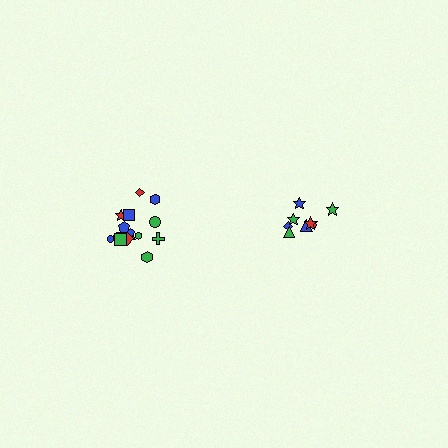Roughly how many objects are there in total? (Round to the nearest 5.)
Roughly 25 objects in total.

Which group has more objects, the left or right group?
The left group.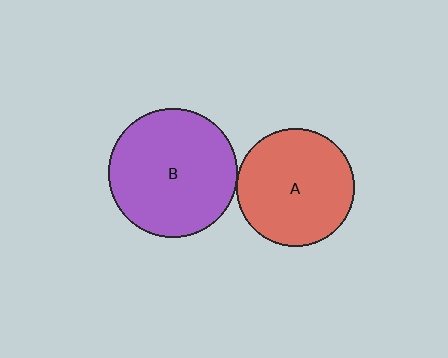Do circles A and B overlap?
Yes.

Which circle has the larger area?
Circle B (purple).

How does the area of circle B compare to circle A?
Approximately 1.2 times.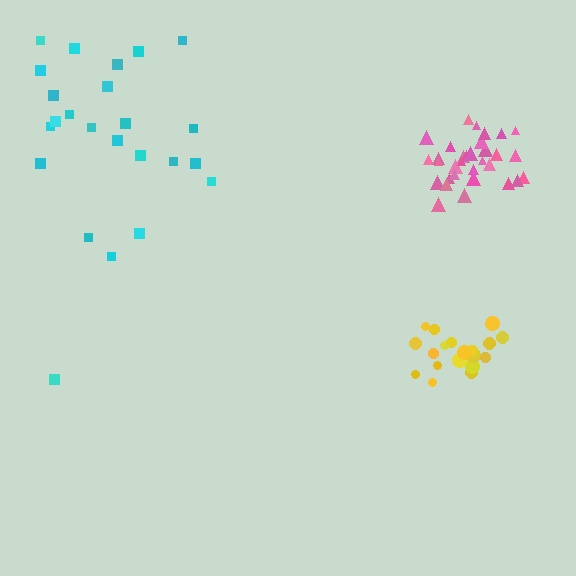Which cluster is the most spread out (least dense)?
Cyan.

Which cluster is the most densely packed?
Pink.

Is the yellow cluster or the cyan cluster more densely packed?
Yellow.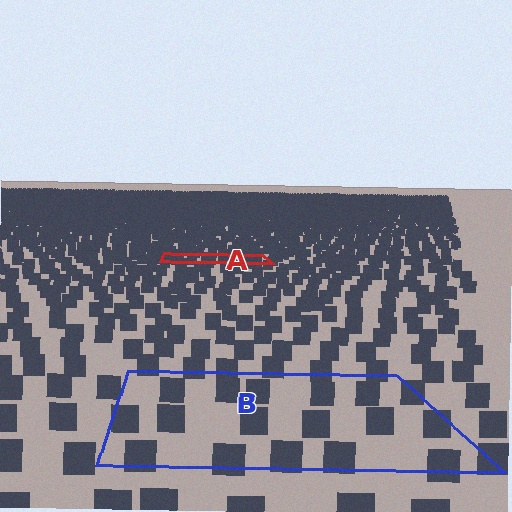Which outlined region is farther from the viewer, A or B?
Region A is farther from the viewer — the texture elements inside it appear smaller and more densely packed.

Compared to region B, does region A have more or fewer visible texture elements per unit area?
Region A has more texture elements per unit area — they are packed more densely because it is farther away.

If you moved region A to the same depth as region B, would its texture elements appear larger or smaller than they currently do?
They would appear larger. At a closer depth, the same texture elements are projected at a bigger on-screen size.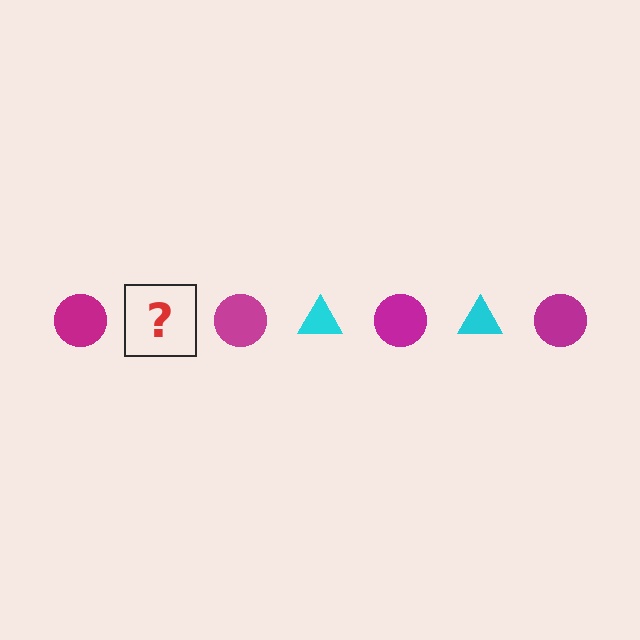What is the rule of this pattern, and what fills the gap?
The rule is that the pattern alternates between magenta circle and cyan triangle. The gap should be filled with a cyan triangle.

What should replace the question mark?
The question mark should be replaced with a cyan triangle.